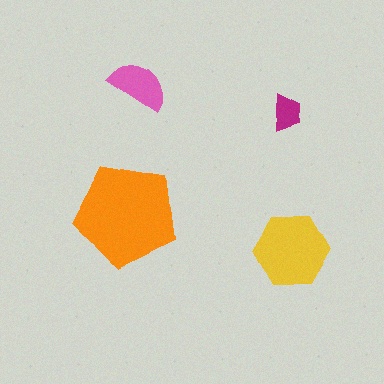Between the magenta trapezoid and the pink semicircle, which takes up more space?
The pink semicircle.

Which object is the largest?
The orange pentagon.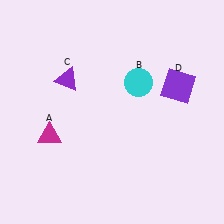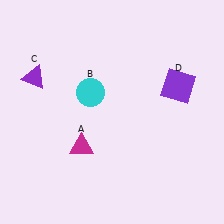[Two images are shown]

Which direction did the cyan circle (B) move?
The cyan circle (B) moved left.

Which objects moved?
The objects that moved are: the magenta triangle (A), the cyan circle (B), the purple triangle (C).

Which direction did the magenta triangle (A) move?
The magenta triangle (A) moved right.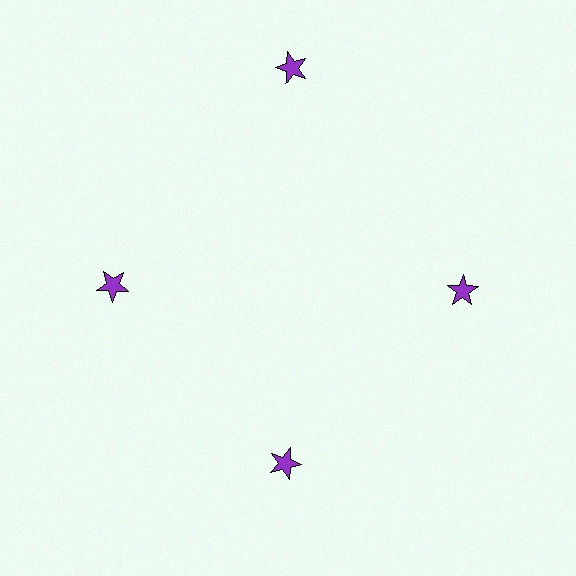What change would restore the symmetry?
The symmetry would be restored by moving it inward, back onto the ring so that all 4 stars sit at equal angles and equal distance from the center.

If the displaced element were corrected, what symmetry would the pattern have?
It would have 4-fold rotational symmetry — the pattern would map onto itself every 90 degrees.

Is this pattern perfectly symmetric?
No. The 4 purple stars are arranged in a ring, but one element near the 12 o'clock position is pushed outward from the center, breaking the 4-fold rotational symmetry.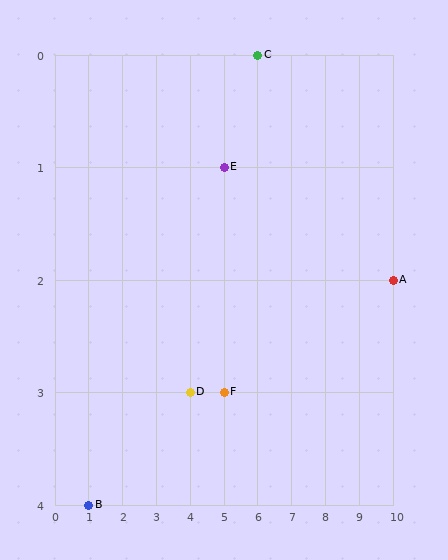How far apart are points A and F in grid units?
Points A and F are 5 columns and 1 row apart (about 5.1 grid units diagonally).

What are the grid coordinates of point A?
Point A is at grid coordinates (10, 2).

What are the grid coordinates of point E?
Point E is at grid coordinates (5, 1).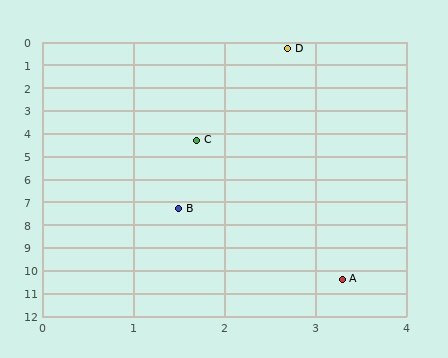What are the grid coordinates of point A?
Point A is at approximately (3.3, 10.4).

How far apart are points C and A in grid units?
Points C and A are about 6.3 grid units apart.